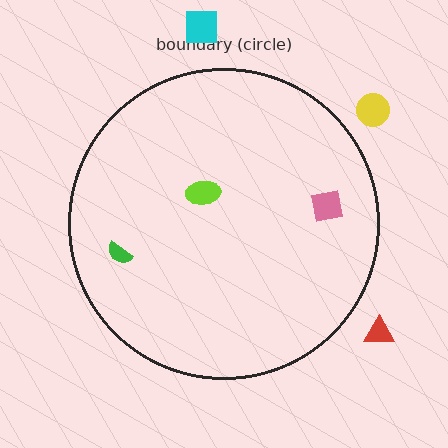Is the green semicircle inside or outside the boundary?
Inside.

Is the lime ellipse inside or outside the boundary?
Inside.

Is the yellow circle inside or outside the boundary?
Outside.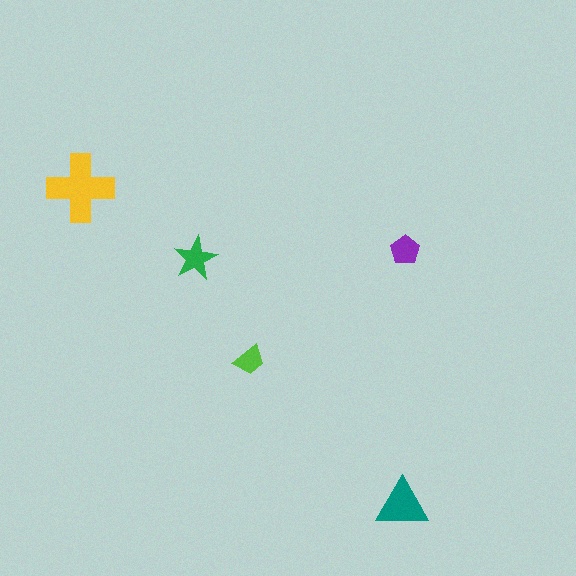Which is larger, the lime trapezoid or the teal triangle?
The teal triangle.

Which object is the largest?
The yellow cross.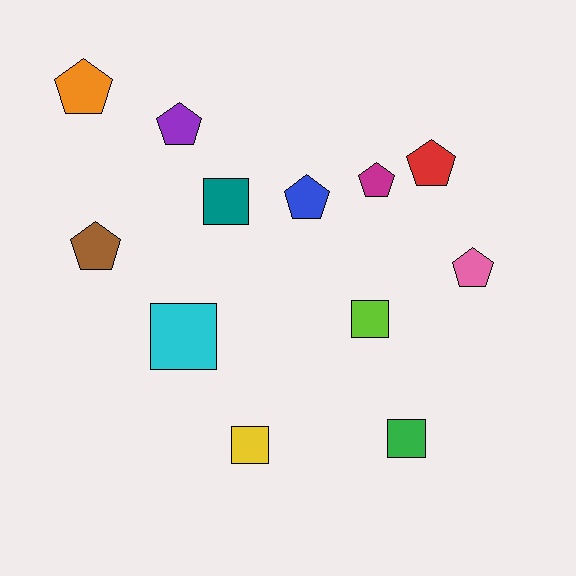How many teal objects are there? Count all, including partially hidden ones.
There is 1 teal object.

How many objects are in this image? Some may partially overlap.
There are 12 objects.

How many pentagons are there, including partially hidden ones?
There are 7 pentagons.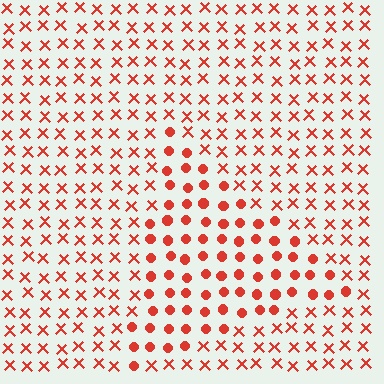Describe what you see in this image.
The image is filled with small red elements arranged in a uniform grid. A triangle-shaped region contains circles, while the surrounding area contains X marks. The boundary is defined purely by the change in element shape.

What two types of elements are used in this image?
The image uses circles inside the triangle region and X marks outside it.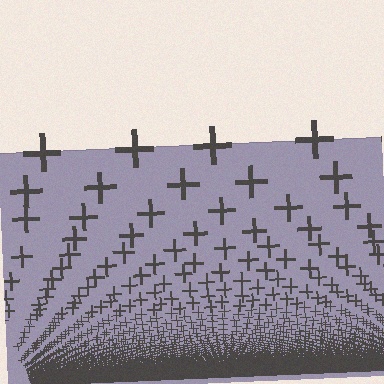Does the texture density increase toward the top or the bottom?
Density increases toward the bottom.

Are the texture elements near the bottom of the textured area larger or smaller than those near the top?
Smaller. The gradient is inverted — elements near the bottom are smaller and denser.